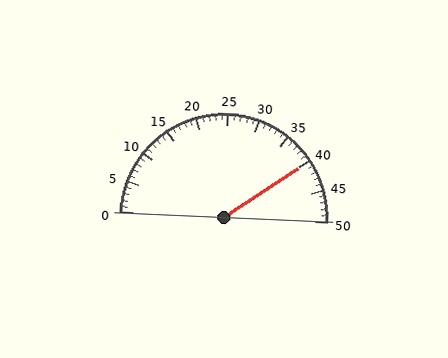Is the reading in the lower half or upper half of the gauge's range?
The reading is in the upper half of the range (0 to 50).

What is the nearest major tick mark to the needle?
The nearest major tick mark is 40.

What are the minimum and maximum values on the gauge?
The gauge ranges from 0 to 50.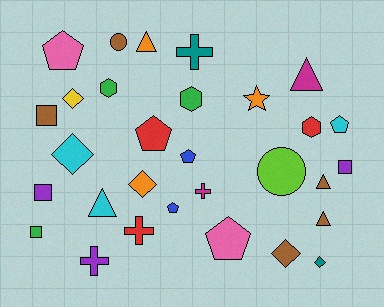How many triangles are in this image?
There are 5 triangles.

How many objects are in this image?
There are 30 objects.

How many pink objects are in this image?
There are 2 pink objects.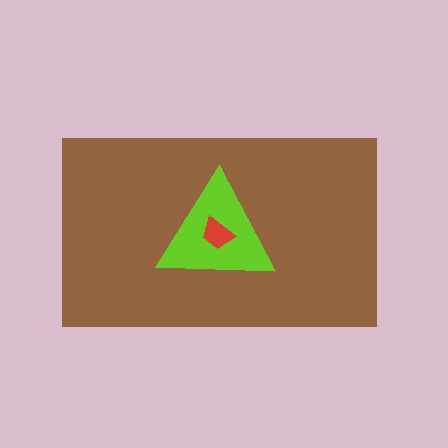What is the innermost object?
The red trapezoid.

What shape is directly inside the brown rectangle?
The lime triangle.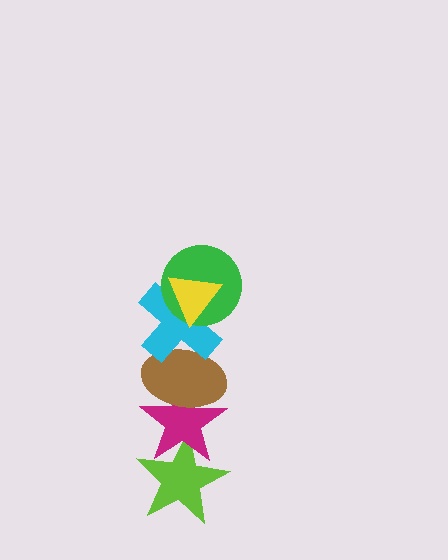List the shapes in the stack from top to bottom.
From top to bottom: the yellow triangle, the green circle, the cyan cross, the brown ellipse, the magenta star, the lime star.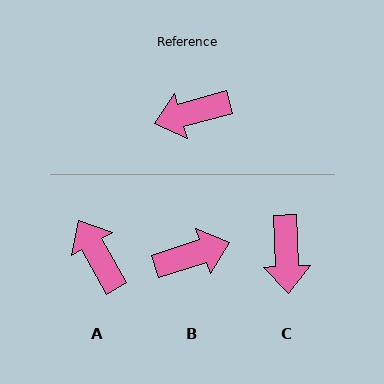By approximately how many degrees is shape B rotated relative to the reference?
Approximately 178 degrees clockwise.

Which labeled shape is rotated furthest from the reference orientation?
B, about 178 degrees away.